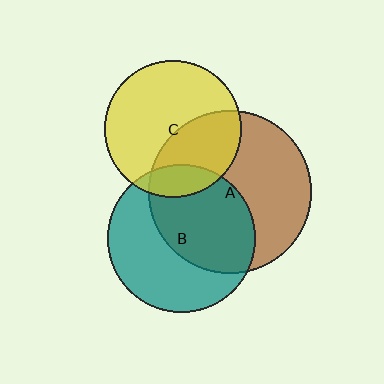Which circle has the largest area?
Circle A (brown).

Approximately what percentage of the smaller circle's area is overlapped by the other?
Approximately 15%.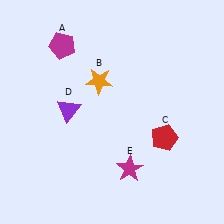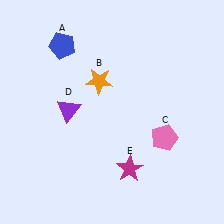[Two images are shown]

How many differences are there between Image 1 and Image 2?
There are 2 differences between the two images.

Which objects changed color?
A changed from magenta to blue. C changed from red to pink.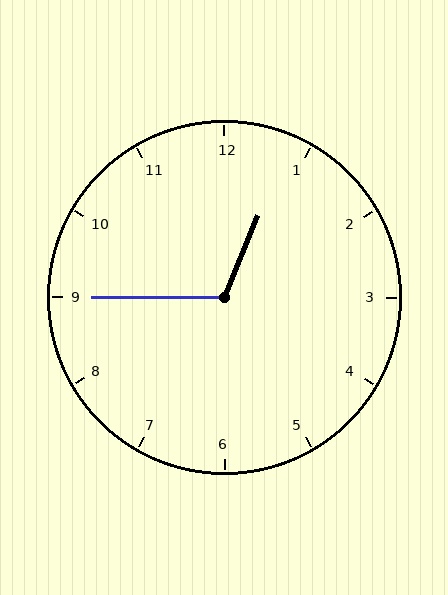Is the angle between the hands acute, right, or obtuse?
It is obtuse.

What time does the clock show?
12:45.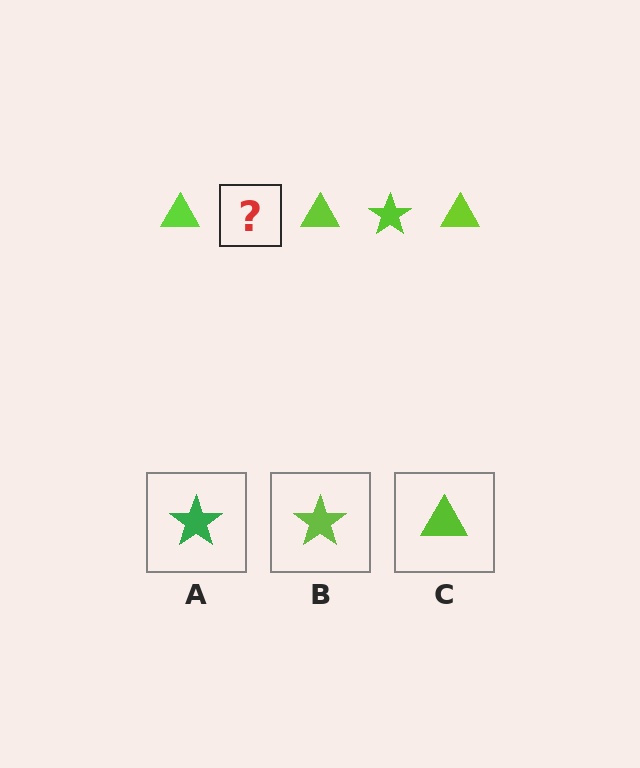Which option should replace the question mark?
Option B.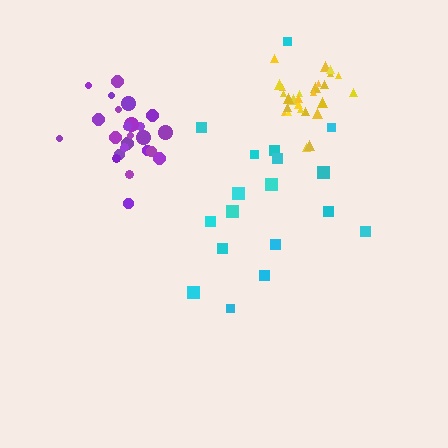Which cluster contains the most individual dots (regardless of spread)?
Yellow (27).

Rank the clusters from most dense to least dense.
yellow, purple, cyan.